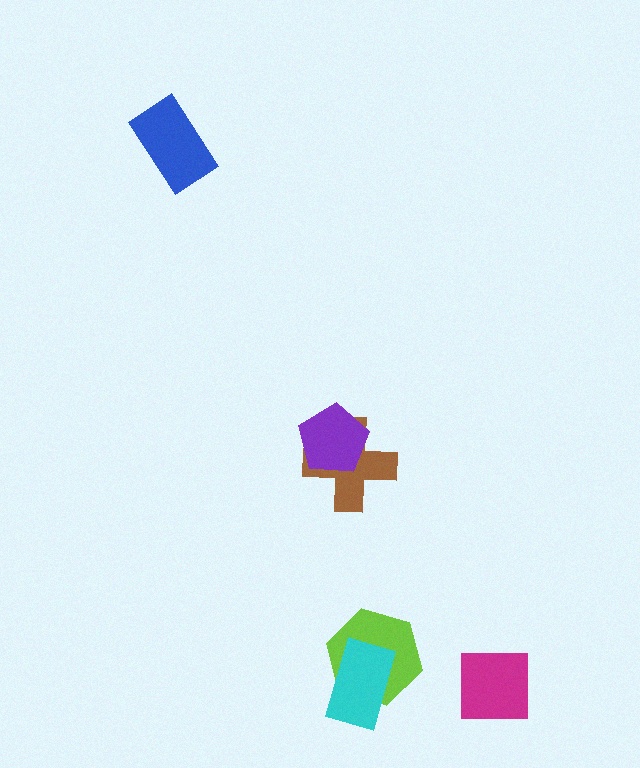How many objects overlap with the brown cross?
1 object overlaps with the brown cross.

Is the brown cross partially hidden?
Yes, it is partially covered by another shape.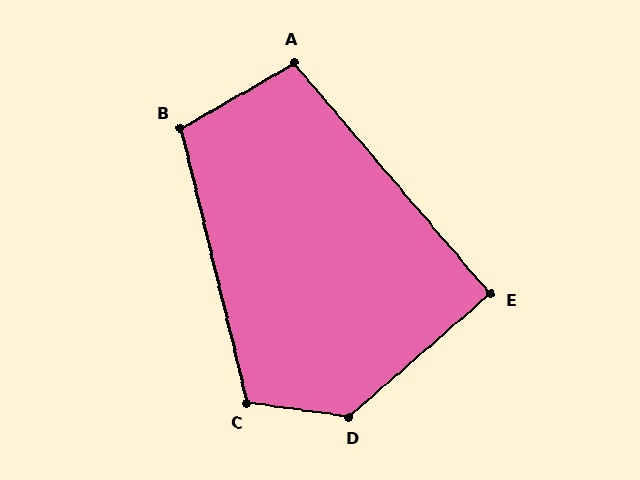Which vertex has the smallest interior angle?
E, at approximately 90 degrees.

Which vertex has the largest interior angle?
D, at approximately 132 degrees.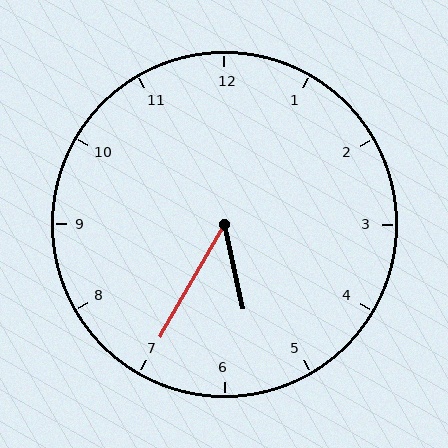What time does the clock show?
5:35.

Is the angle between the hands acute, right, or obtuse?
It is acute.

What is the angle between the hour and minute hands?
Approximately 42 degrees.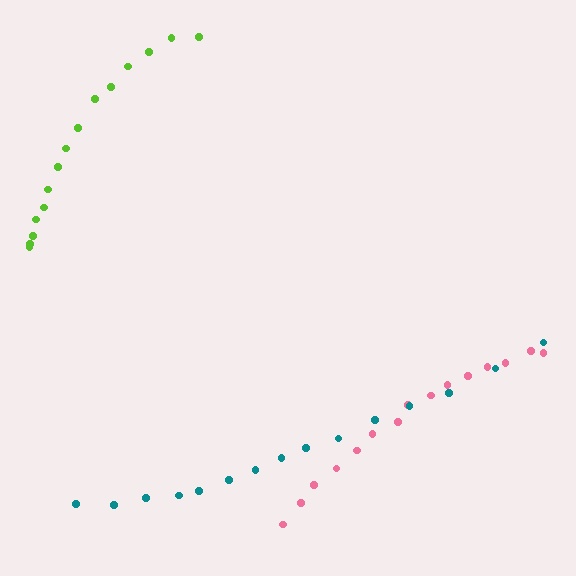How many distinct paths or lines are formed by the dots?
There are 3 distinct paths.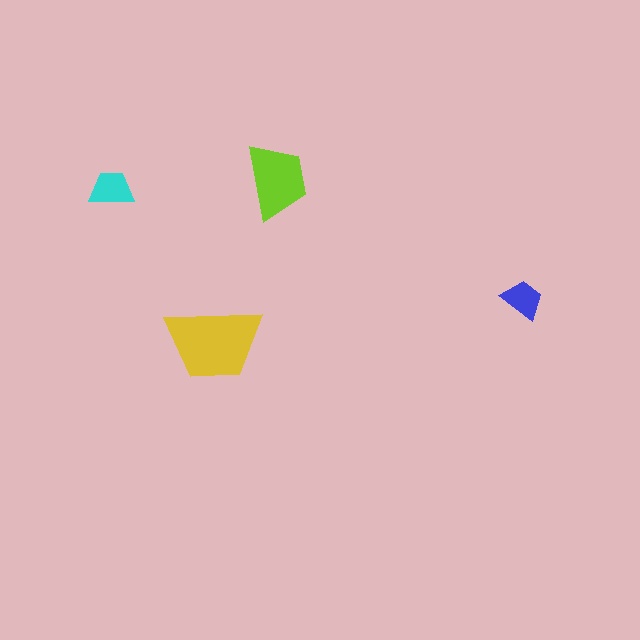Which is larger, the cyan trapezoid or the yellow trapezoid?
The yellow one.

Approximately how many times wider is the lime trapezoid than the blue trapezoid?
About 2 times wider.